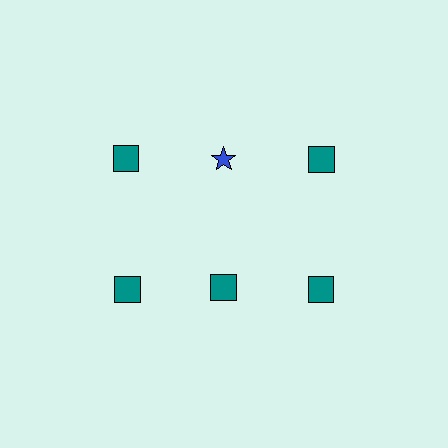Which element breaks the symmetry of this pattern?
The blue star in the top row, second from left column breaks the symmetry. All other shapes are teal squares.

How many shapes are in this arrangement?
There are 6 shapes arranged in a grid pattern.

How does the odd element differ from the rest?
It differs in both color (blue instead of teal) and shape (star instead of square).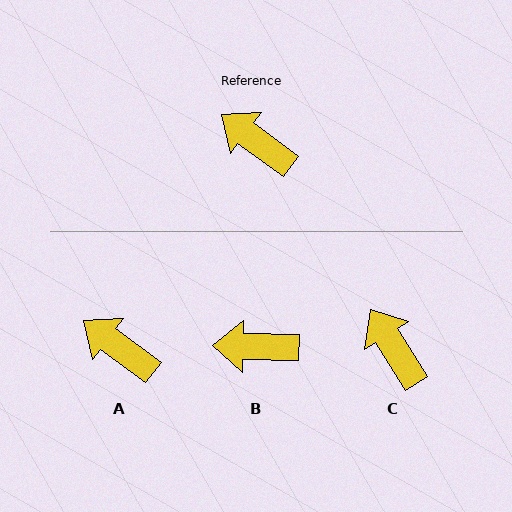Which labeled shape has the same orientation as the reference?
A.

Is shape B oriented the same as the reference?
No, it is off by about 35 degrees.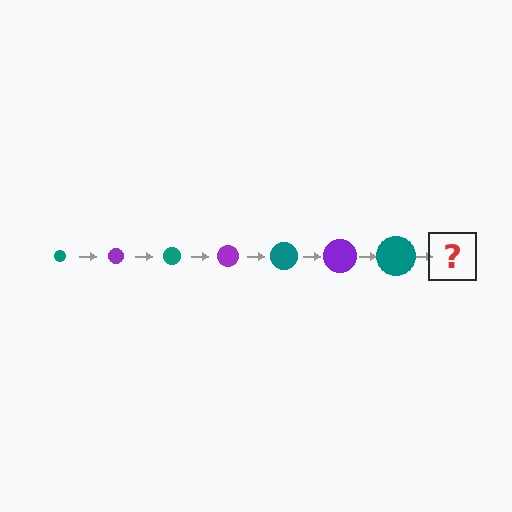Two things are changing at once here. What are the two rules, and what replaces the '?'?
The two rules are that the circle grows larger each step and the color cycles through teal and purple. The '?' should be a purple circle, larger than the previous one.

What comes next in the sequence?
The next element should be a purple circle, larger than the previous one.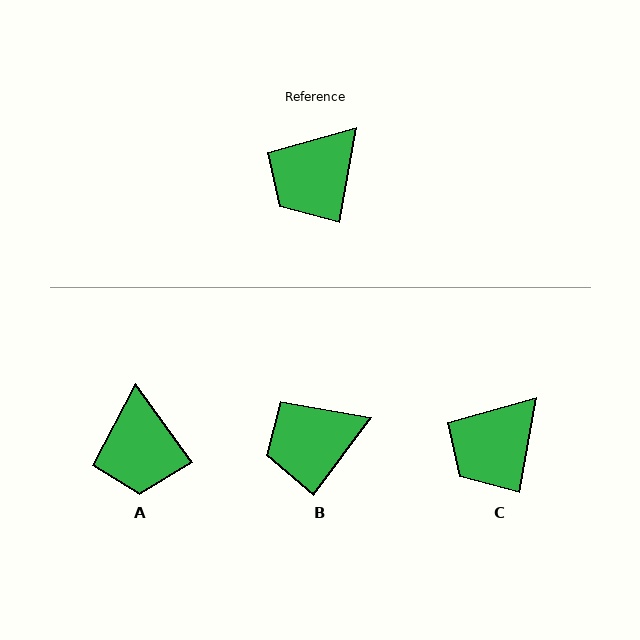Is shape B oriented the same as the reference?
No, it is off by about 26 degrees.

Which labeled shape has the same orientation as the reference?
C.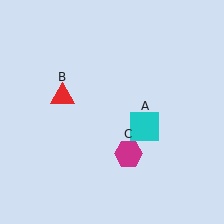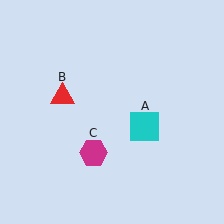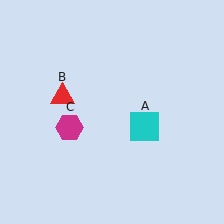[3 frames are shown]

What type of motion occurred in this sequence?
The magenta hexagon (object C) rotated clockwise around the center of the scene.